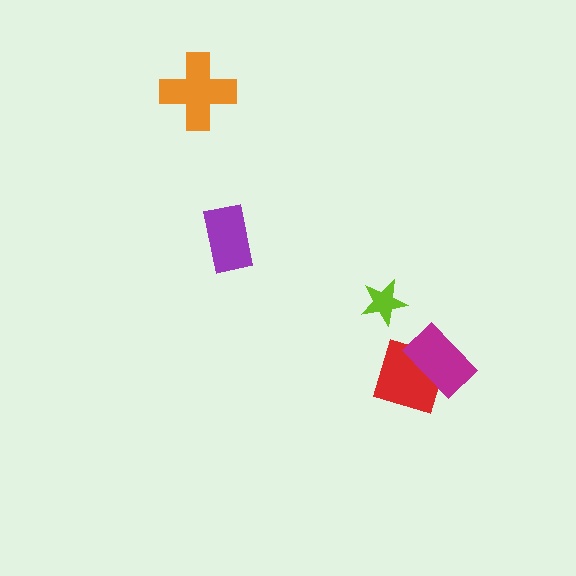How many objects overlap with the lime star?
0 objects overlap with the lime star.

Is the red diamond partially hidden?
Yes, it is partially covered by another shape.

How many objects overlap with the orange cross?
0 objects overlap with the orange cross.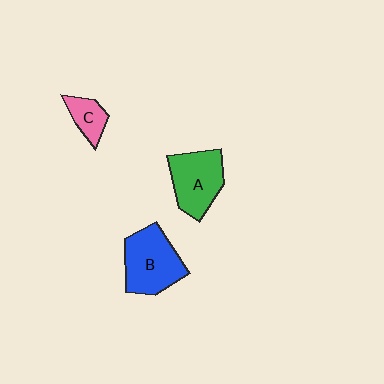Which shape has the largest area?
Shape B (blue).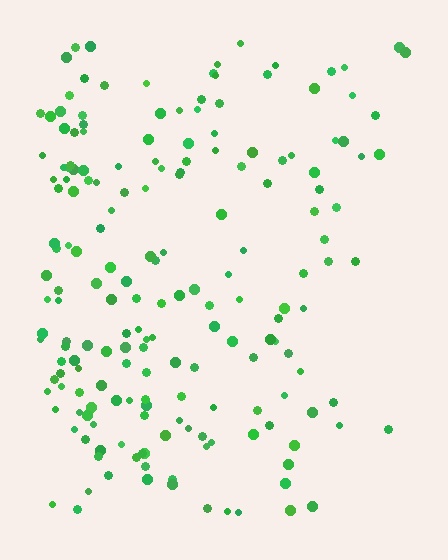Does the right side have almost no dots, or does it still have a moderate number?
Still a moderate number, just noticeably fewer than the left.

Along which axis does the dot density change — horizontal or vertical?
Horizontal.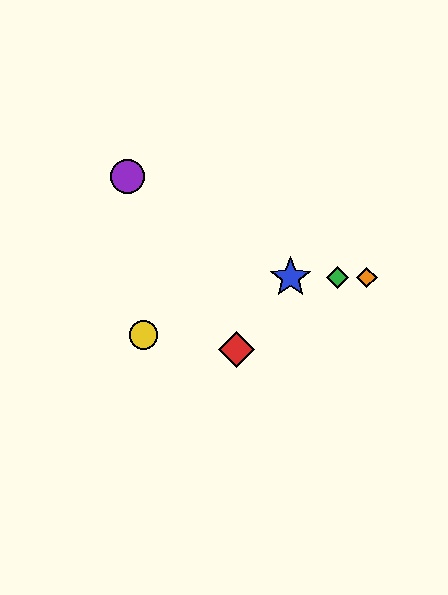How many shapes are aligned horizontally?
3 shapes (the blue star, the green diamond, the orange diamond) are aligned horizontally.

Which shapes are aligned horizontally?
The blue star, the green diamond, the orange diamond are aligned horizontally.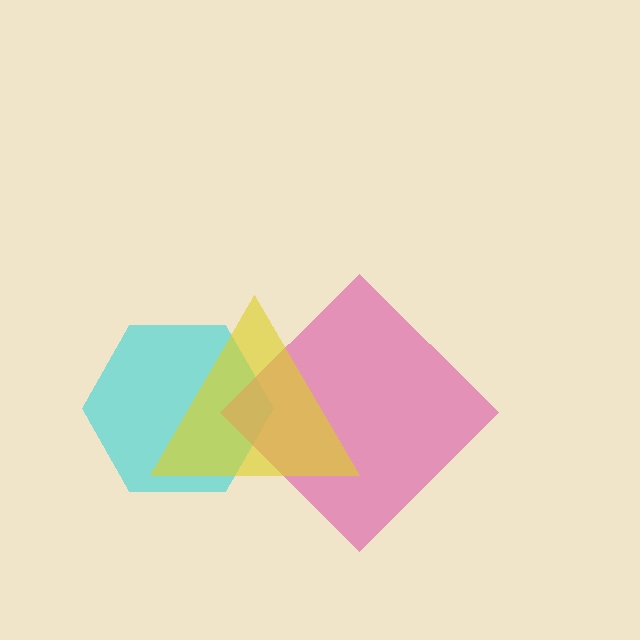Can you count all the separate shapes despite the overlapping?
Yes, there are 3 separate shapes.